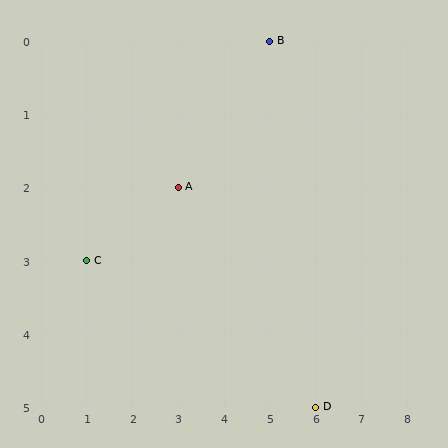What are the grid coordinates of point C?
Point C is at grid coordinates (1, 3).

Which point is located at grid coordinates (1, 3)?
Point C is at (1, 3).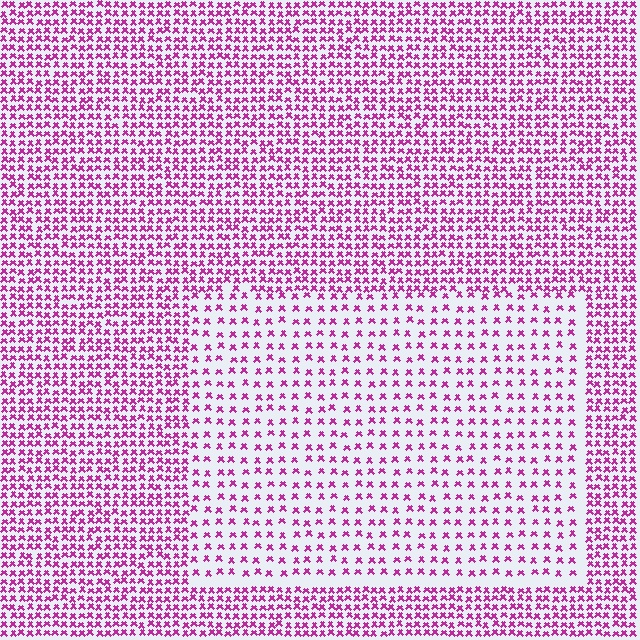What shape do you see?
I see a rectangle.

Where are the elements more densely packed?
The elements are more densely packed outside the rectangle boundary.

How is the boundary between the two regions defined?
The boundary is defined by a change in element density (approximately 2.1x ratio). All elements are the same color, size, and shape.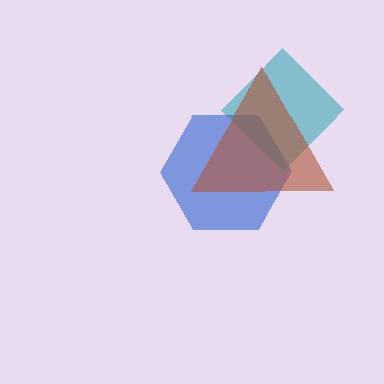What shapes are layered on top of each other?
The layered shapes are: a blue hexagon, a teal diamond, a brown triangle.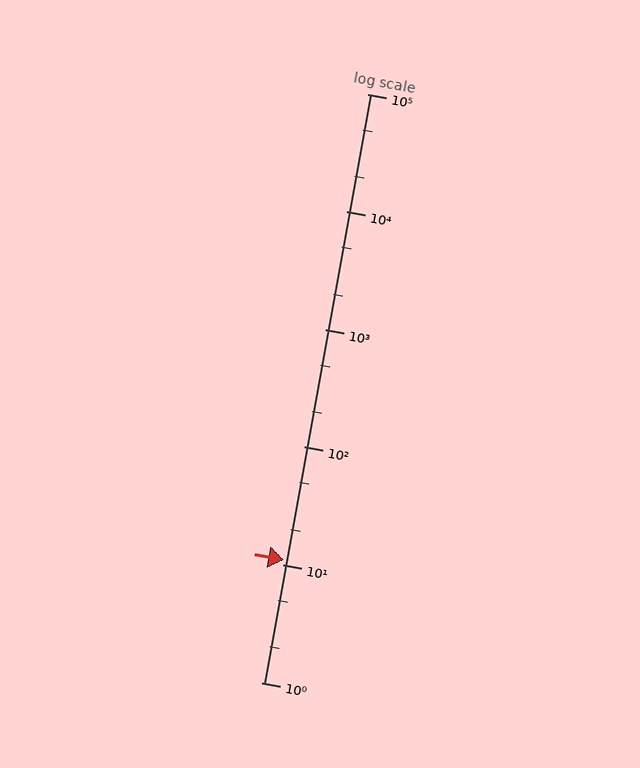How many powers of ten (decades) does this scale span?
The scale spans 5 decades, from 1 to 100000.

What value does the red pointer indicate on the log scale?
The pointer indicates approximately 11.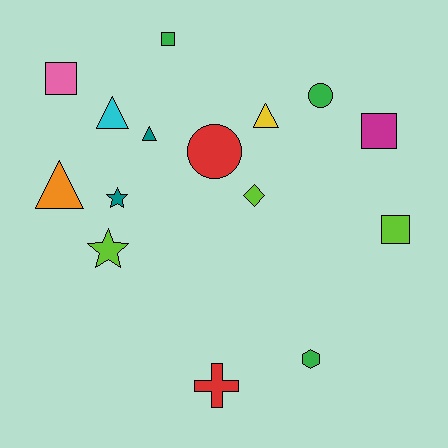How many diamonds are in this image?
There is 1 diamond.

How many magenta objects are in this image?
There is 1 magenta object.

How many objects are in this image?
There are 15 objects.